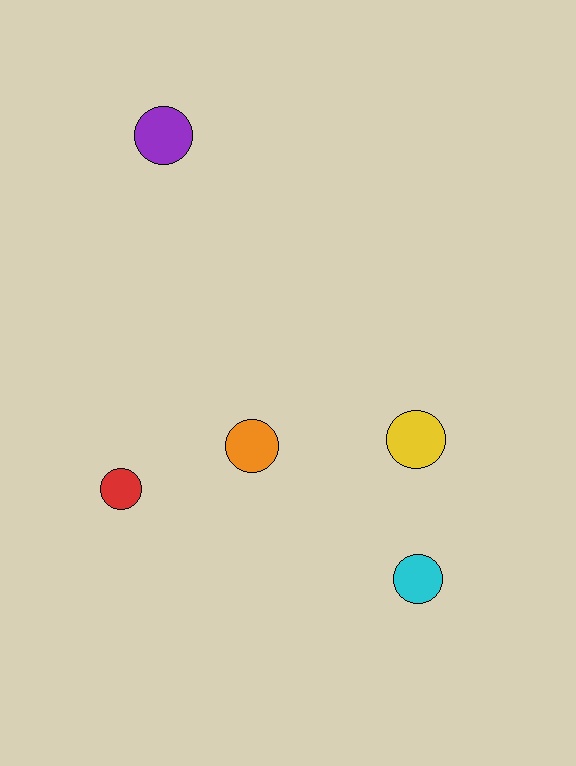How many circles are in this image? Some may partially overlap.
There are 5 circles.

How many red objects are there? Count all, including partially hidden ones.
There is 1 red object.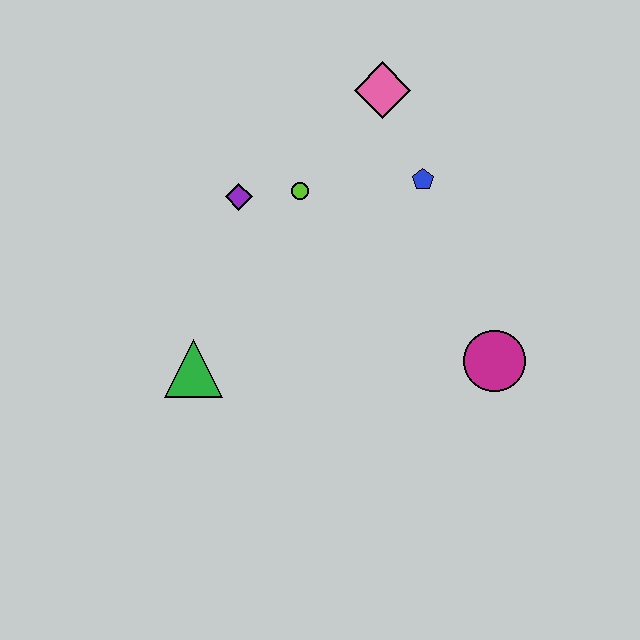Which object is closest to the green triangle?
The purple diamond is closest to the green triangle.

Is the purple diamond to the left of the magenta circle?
Yes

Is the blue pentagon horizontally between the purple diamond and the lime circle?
No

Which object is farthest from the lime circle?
The magenta circle is farthest from the lime circle.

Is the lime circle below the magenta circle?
No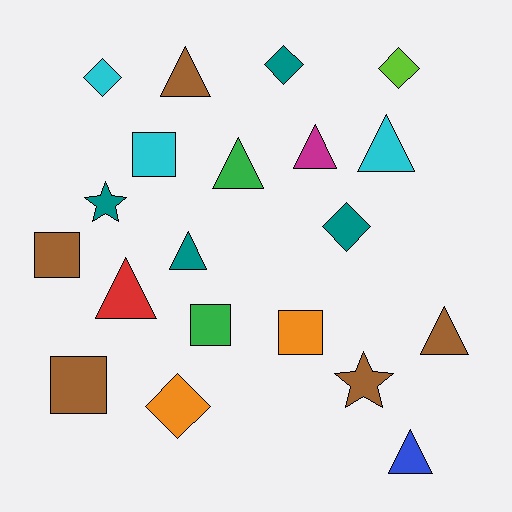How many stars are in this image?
There are 2 stars.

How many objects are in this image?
There are 20 objects.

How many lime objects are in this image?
There is 1 lime object.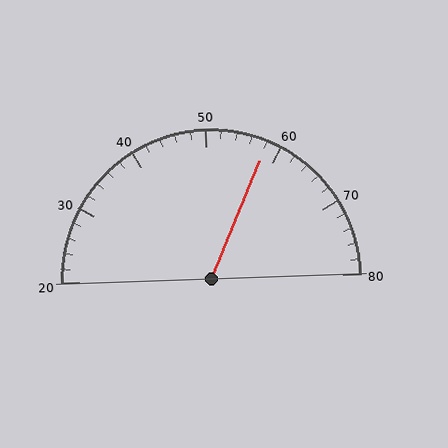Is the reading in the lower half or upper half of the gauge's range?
The reading is in the upper half of the range (20 to 80).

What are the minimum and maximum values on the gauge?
The gauge ranges from 20 to 80.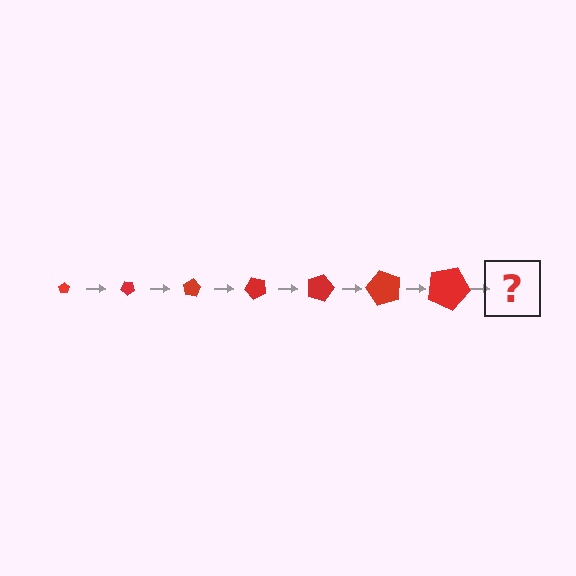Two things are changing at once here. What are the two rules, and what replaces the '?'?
The two rules are that the pentagon grows larger each step and it rotates 40 degrees each step. The '?' should be a pentagon, larger than the previous one and rotated 280 degrees from the start.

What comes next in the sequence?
The next element should be a pentagon, larger than the previous one and rotated 280 degrees from the start.